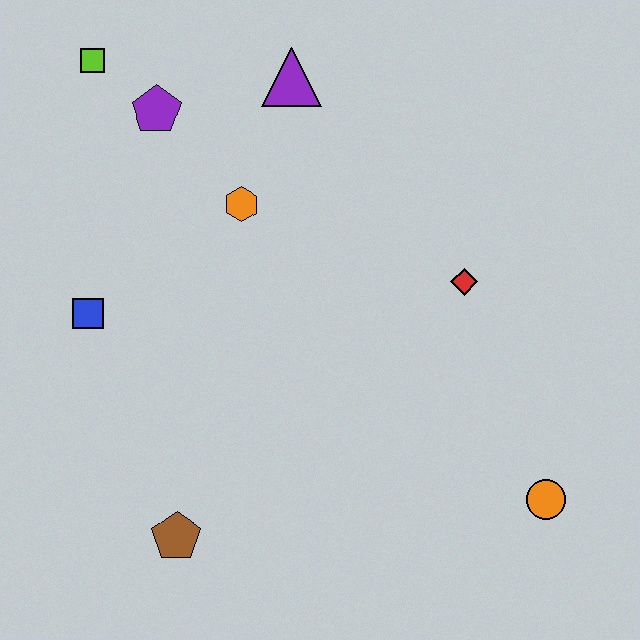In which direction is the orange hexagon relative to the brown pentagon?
The orange hexagon is above the brown pentagon.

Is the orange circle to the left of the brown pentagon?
No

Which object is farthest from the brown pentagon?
The lime square is farthest from the brown pentagon.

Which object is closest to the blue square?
The orange hexagon is closest to the blue square.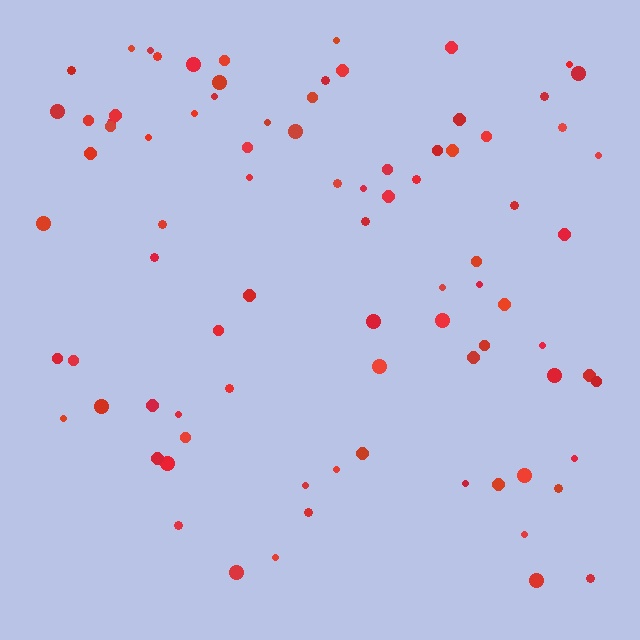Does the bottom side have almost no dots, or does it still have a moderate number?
Still a moderate number, just noticeably fewer than the top.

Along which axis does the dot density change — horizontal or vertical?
Vertical.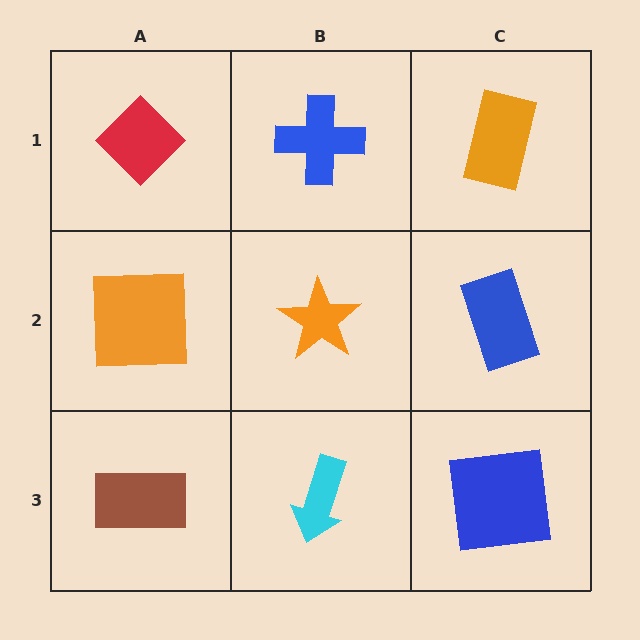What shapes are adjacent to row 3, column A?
An orange square (row 2, column A), a cyan arrow (row 3, column B).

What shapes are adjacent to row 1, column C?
A blue rectangle (row 2, column C), a blue cross (row 1, column B).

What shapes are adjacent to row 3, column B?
An orange star (row 2, column B), a brown rectangle (row 3, column A), a blue square (row 3, column C).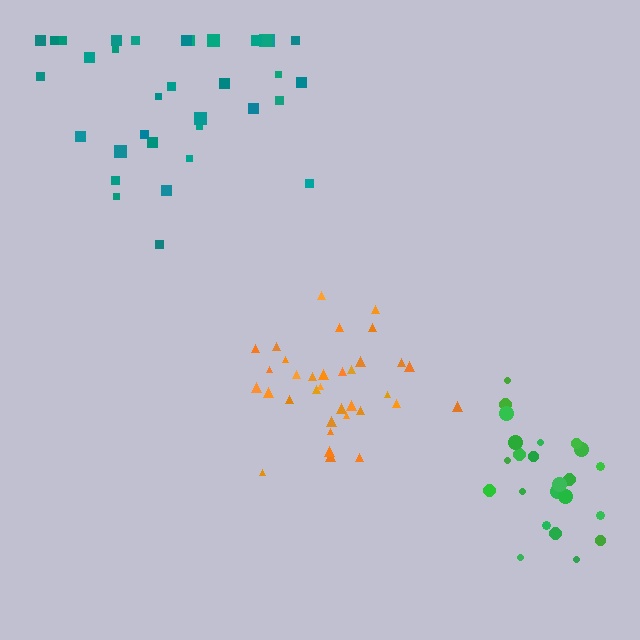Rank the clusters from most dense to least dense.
green, orange, teal.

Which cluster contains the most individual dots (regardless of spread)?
Teal (34).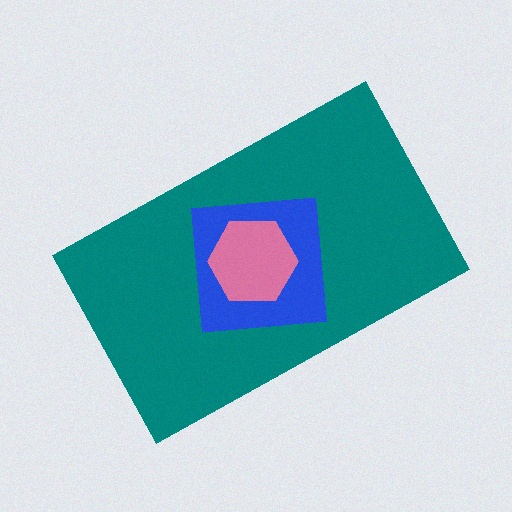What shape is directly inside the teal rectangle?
The blue square.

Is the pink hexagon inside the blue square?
Yes.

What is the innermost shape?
The pink hexagon.